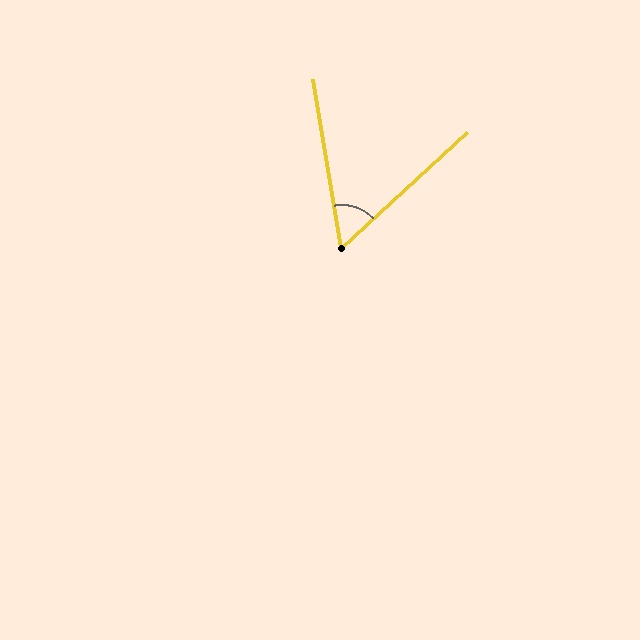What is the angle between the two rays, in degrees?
Approximately 57 degrees.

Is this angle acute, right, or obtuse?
It is acute.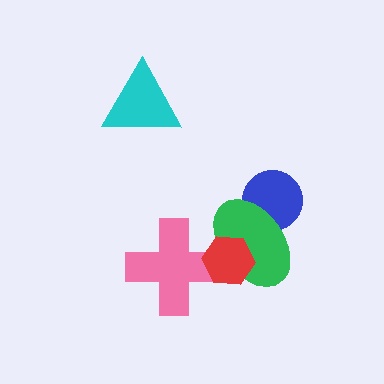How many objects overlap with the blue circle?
1 object overlaps with the blue circle.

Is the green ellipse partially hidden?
Yes, it is partially covered by another shape.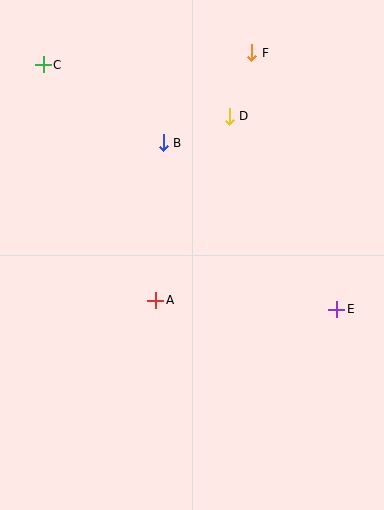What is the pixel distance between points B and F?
The distance between B and F is 126 pixels.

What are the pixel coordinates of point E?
Point E is at (337, 309).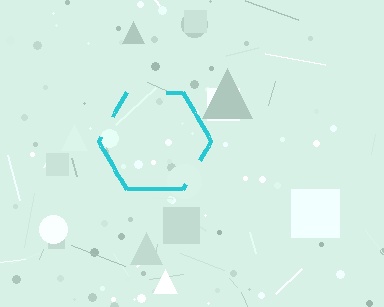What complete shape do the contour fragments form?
The contour fragments form a hexagon.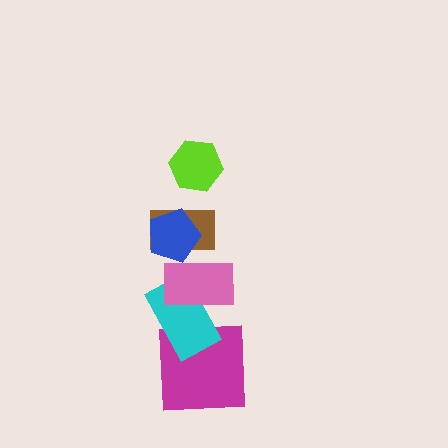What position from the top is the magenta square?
The magenta square is 6th from the top.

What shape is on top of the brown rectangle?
The blue pentagon is on top of the brown rectangle.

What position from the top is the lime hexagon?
The lime hexagon is 1st from the top.